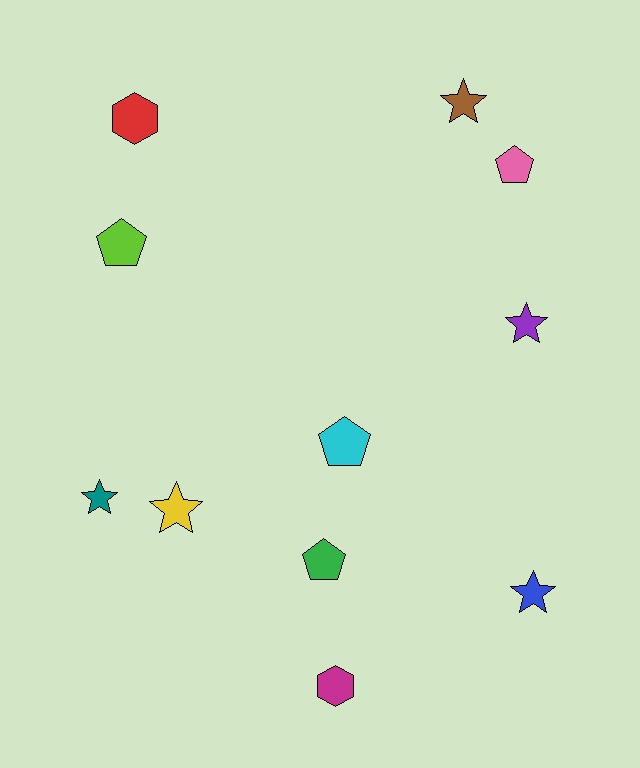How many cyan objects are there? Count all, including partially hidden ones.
There is 1 cyan object.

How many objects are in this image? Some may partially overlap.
There are 11 objects.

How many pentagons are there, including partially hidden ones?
There are 4 pentagons.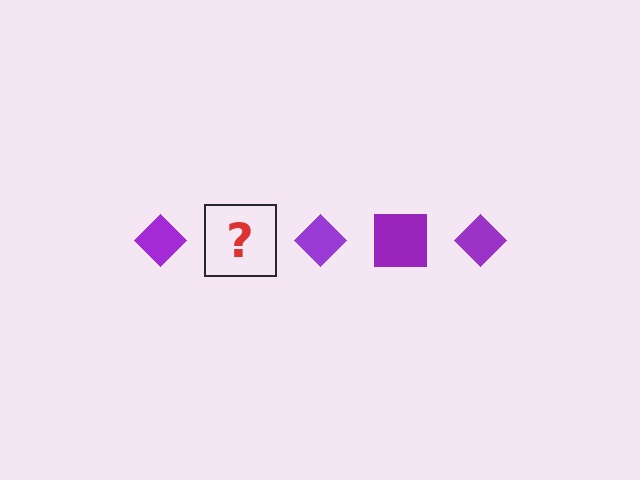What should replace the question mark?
The question mark should be replaced with a purple square.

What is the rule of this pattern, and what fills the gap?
The rule is that the pattern cycles through diamond, square shapes in purple. The gap should be filled with a purple square.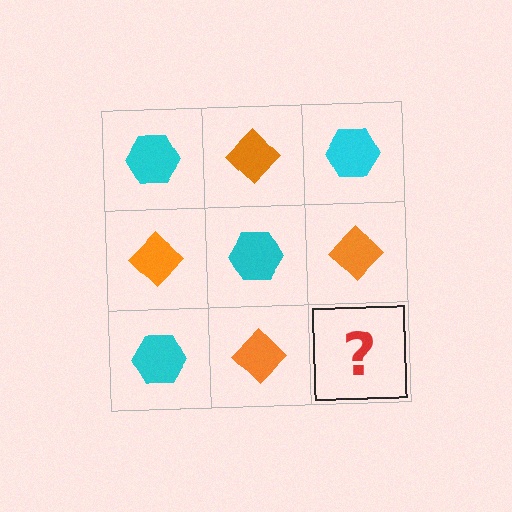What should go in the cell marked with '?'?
The missing cell should contain a cyan hexagon.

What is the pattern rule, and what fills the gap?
The rule is that it alternates cyan hexagon and orange diamond in a checkerboard pattern. The gap should be filled with a cyan hexagon.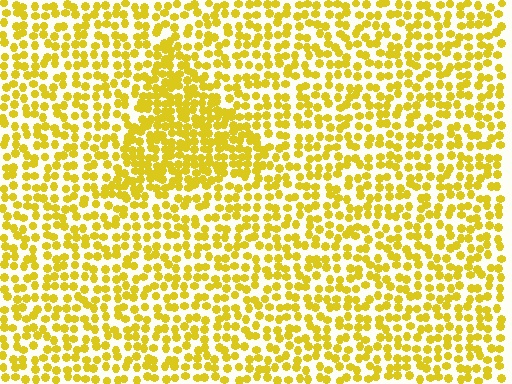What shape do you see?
I see a triangle.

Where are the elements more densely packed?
The elements are more densely packed inside the triangle boundary.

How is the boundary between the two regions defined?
The boundary is defined by a change in element density (approximately 1.7x ratio). All elements are the same color, size, and shape.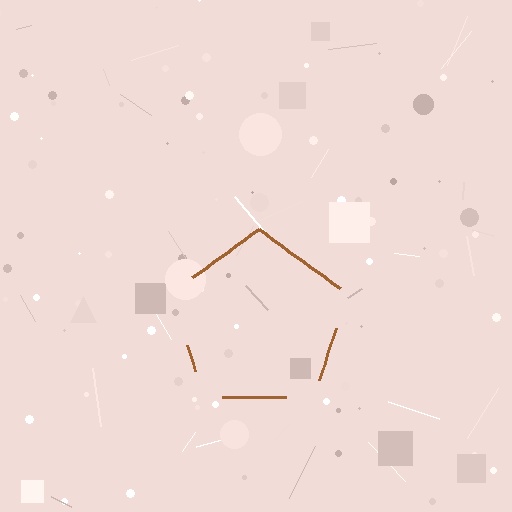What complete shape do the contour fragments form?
The contour fragments form a pentagon.